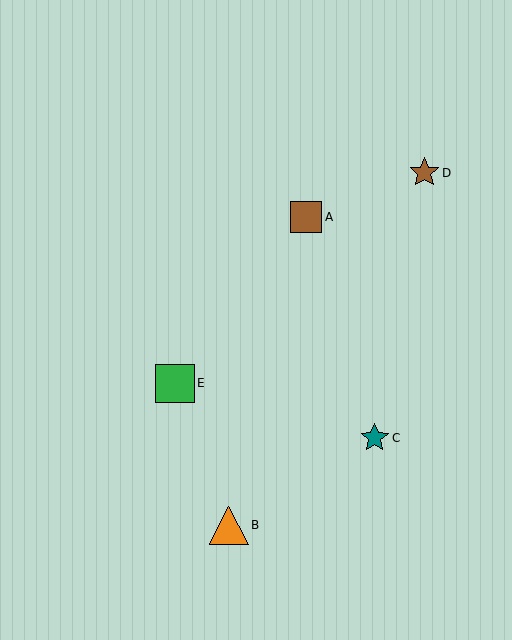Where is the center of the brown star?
The center of the brown star is at (424, 173).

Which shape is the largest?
The green square (labeled E) is the largest.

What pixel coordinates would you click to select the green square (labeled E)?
Click at (175, 383) to select the green square E.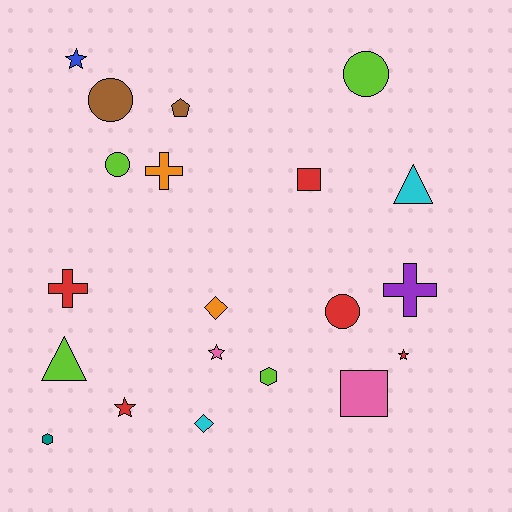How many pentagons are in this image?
There is 1 pentagon.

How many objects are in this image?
There are 20 objects.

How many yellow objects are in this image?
There are no yellow objects.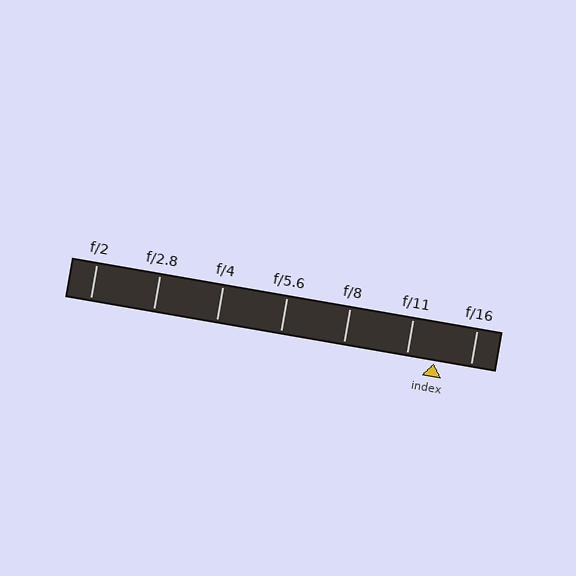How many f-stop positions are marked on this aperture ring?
There are 7 f-stop positions marked.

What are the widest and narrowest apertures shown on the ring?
The widest aperture shown is f/2 and the narrowest is f/16.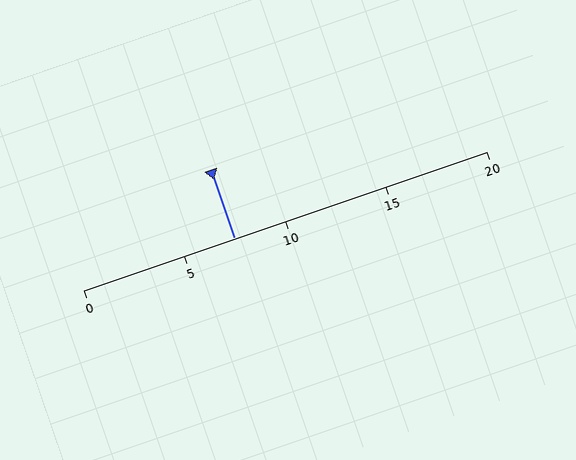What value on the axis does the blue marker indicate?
The marker indicates approximately 7.5.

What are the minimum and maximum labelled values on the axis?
The axis runs from 0 to 20.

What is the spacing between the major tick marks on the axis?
The major ticks are spaced 5 apart.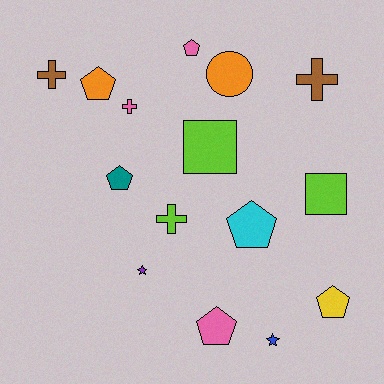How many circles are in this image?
There is 1 circle.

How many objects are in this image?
There are 15 objects.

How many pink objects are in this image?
There are 3 pink objects.